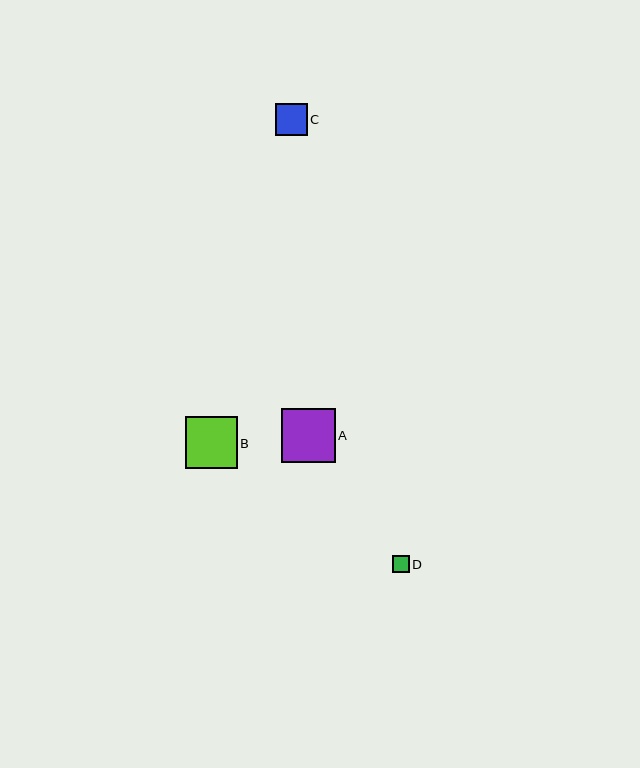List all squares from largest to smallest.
From largest to smallest: A, B, C, D.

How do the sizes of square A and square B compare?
Square A and square B are approximately the same size.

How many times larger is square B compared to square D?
Square B is approximately 3.1 times the size of square D.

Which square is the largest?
Square A is the largest with a size of approximately 53 pixels.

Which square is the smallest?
Square D is the smallest with a size of approximately 17 pixels.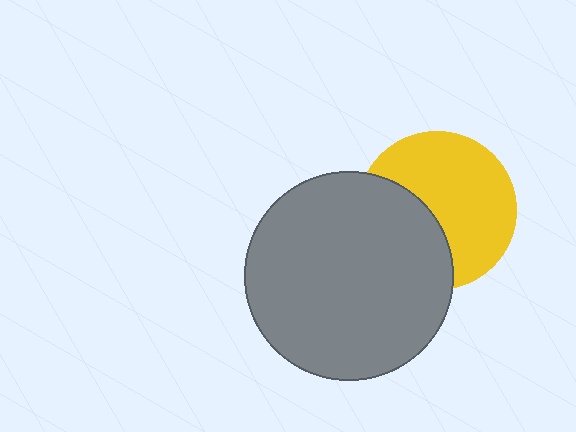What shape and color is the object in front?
The object in front is a gray circle.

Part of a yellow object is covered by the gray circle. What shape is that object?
It is a circle.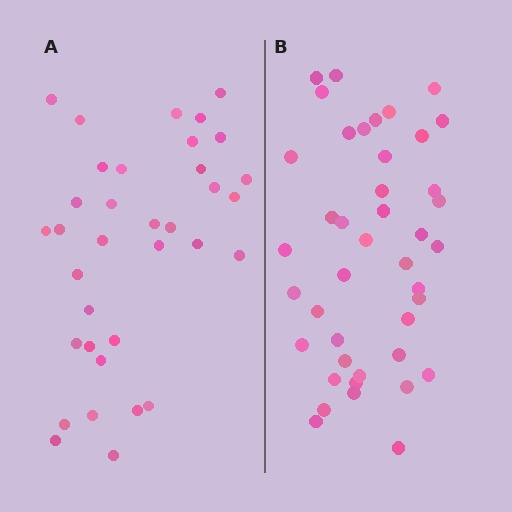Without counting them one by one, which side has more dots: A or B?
Region B (the right region) has more dots.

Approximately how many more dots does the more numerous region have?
Region B has roughly 8 or so more dots than region A.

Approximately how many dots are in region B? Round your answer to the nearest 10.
About 40 dots. (The exact count is 42, which rounds to 40.)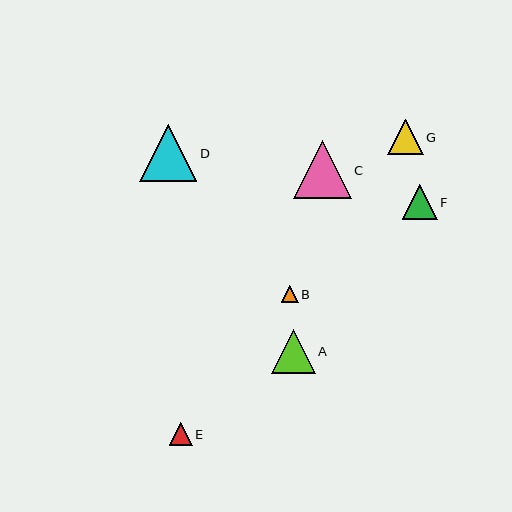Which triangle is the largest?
Triangle C is the largest with a size of approximately 58 pixels.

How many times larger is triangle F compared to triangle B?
Triangle F is approximately 2.1 times the size of triangle B.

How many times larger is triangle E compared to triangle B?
Triangle E is approximately 1.4 times the size of triangle B.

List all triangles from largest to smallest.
From largest to smallest: C, D, A, G, F, E, B.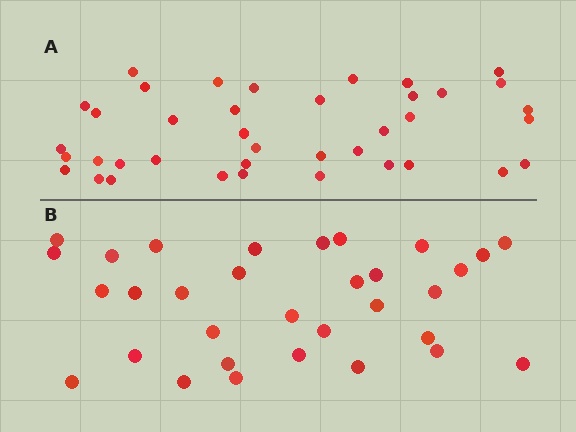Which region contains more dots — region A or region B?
Region A (the top region) has more dots.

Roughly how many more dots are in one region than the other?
Region A has roughly 8 or so more dots than region B.